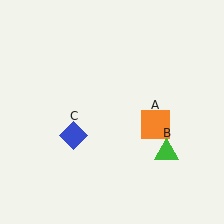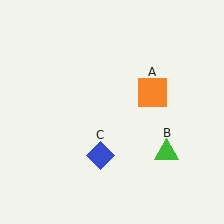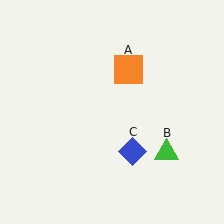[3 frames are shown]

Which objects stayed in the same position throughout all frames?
Green triangle (object B) remained stationary.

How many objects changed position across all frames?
2 objects changed position: orange square (object A), blue diamond (object C).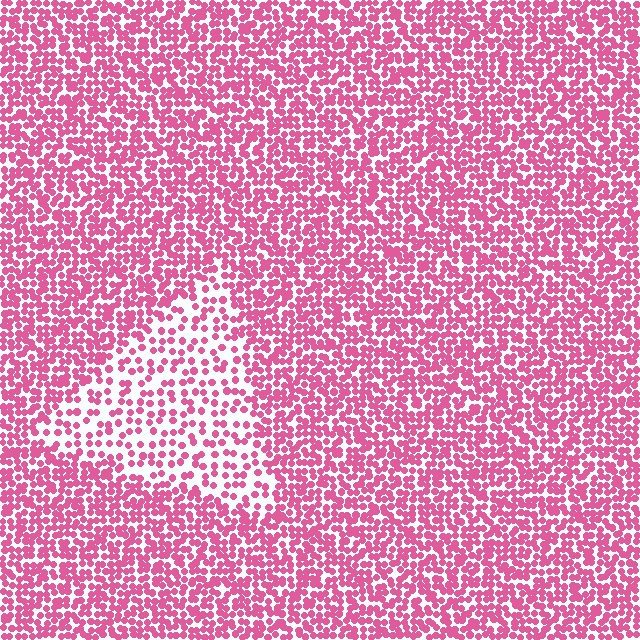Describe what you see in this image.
The image contains small pink elements arranged at two different densities. A triangle-shaped region is visible where the elements are less densely packed than the surrounding area.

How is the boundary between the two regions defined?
The boundary is defined by a change in element density (approximately 2.1x ratio). All elements are the same color, size, and shape.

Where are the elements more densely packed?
The elements are more densely packed outside the triangle boundary.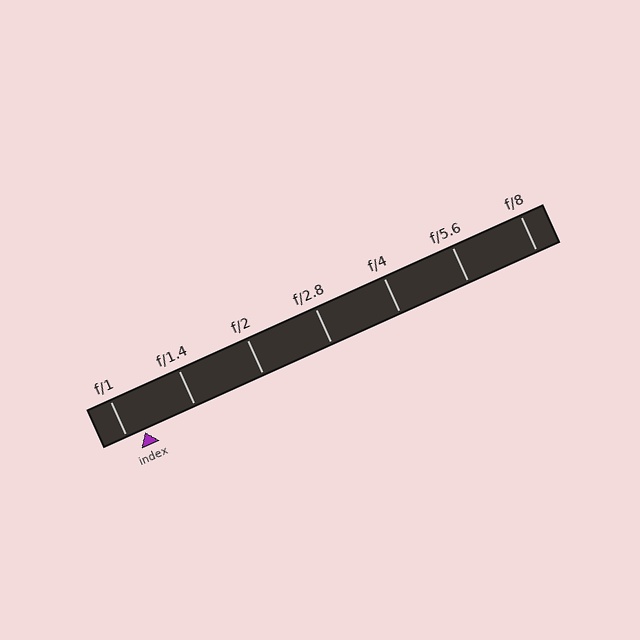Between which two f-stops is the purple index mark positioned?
The index mark is between f/1 and f/1.4.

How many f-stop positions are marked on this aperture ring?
There are 7 f-stop positions marked.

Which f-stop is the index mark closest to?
The index mark is closest to f/1.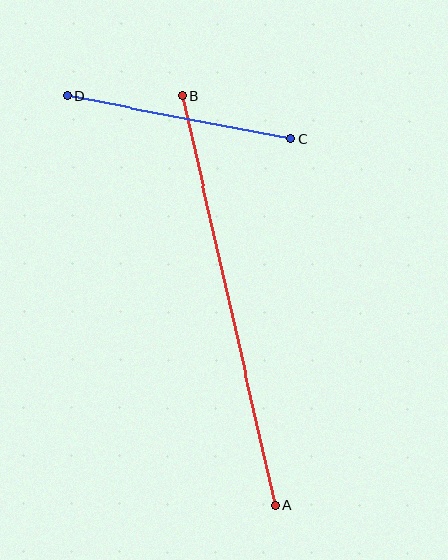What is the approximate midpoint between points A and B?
The midpoint is at approximately (229, 300) pixels.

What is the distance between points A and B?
The distance is approximately 420 pixels.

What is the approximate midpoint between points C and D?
The midpoint is at approximately (179, 117) pixels.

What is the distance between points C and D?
The distance is approximately 227 pixels.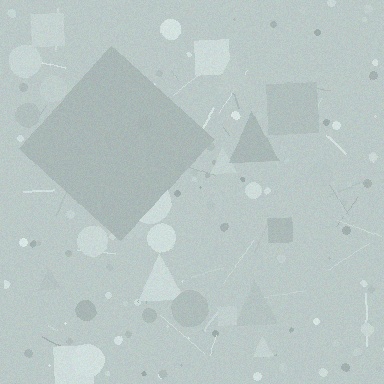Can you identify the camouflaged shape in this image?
The camouflaged shape is a diamond.